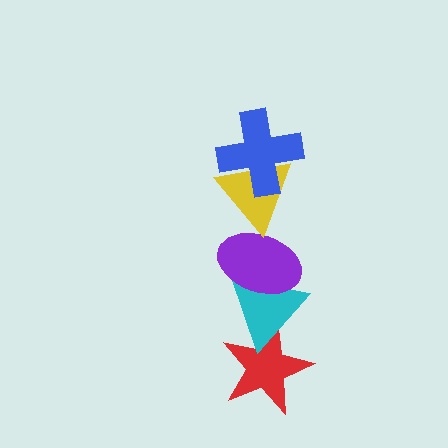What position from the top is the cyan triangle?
The cyan triangle is 4th from the top.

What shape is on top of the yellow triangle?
The blue cross is on top of the yellow triangle.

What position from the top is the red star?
The red star is 5th from the top.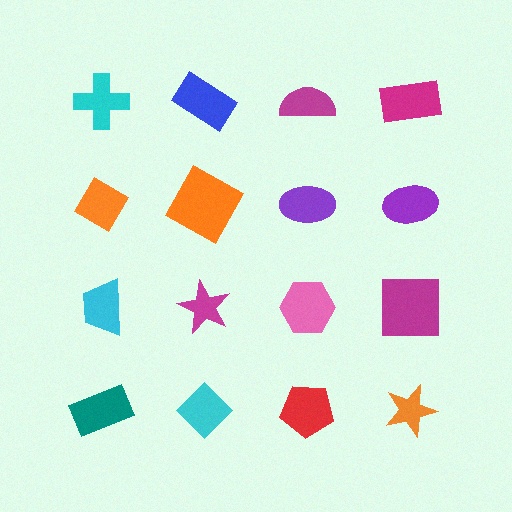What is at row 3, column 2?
A magenta star.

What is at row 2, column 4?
A purple ellipse.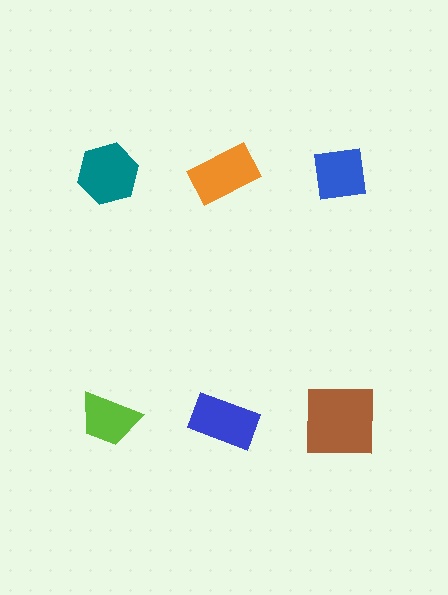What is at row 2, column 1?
A lime trapezoid.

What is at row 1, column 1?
A teal hexagon.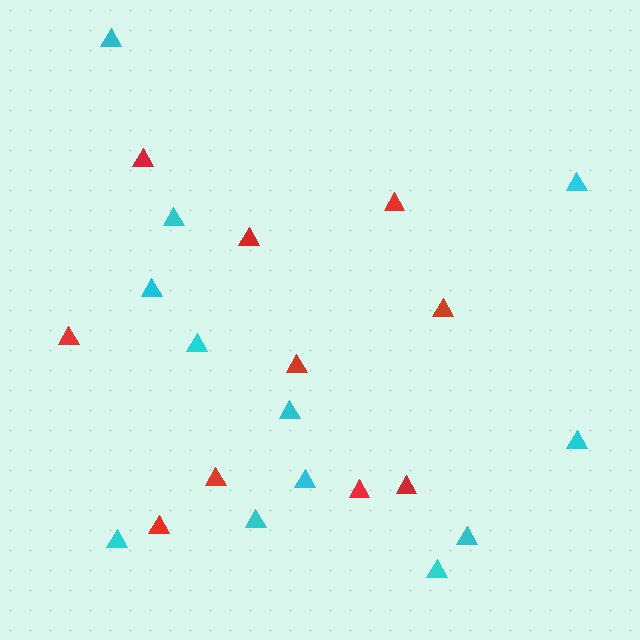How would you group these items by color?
There are 2 groups: one group of red triangles (10) and one group of cyan triangles (12).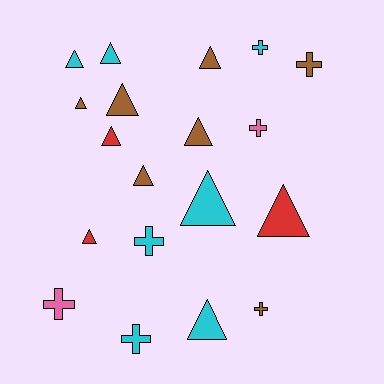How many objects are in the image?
There are 19 objects.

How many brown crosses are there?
There are 2 brown crosses.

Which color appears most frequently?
Brown, with 7 objects.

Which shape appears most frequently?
Triangle, with 12 objects.